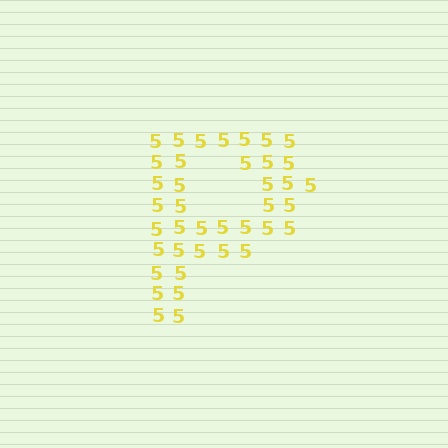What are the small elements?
The small elements are digit 5's.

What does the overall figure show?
The overall figure shows the letter P.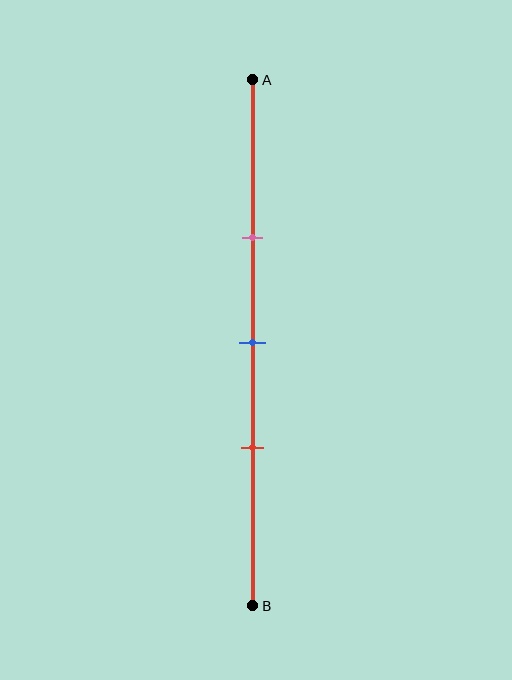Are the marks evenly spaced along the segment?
Yes, the marks are approximately evenly spaced.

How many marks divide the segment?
There are 3 marks dividing the segment.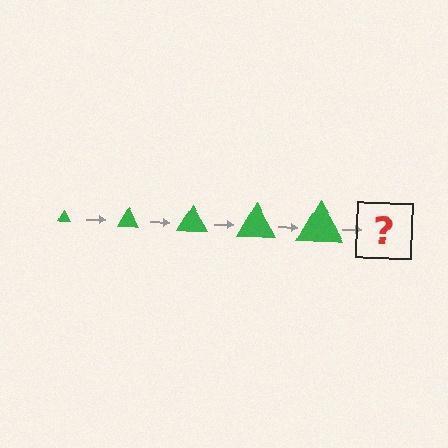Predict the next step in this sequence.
The next step is a green triangle, larger than the previous one.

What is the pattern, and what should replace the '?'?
The pattern is that the triangle gets progressively larger each step. The '?' should be a green triangle, larger than the previous one.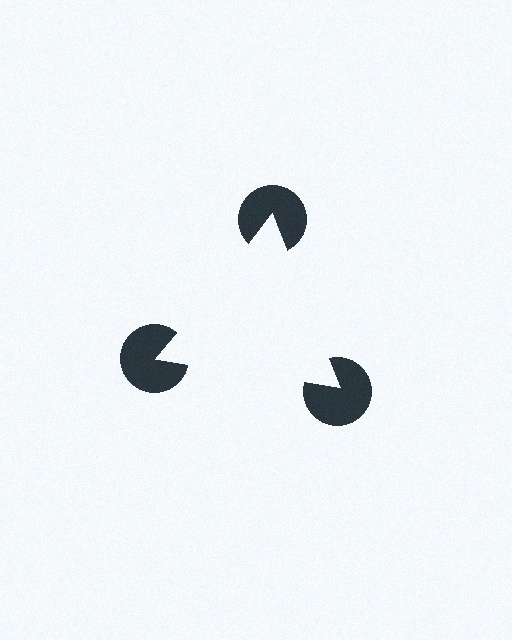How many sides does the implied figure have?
3 sides.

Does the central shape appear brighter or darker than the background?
It typically appears slightly brighter than the background, even though no actual brightness change is drawn.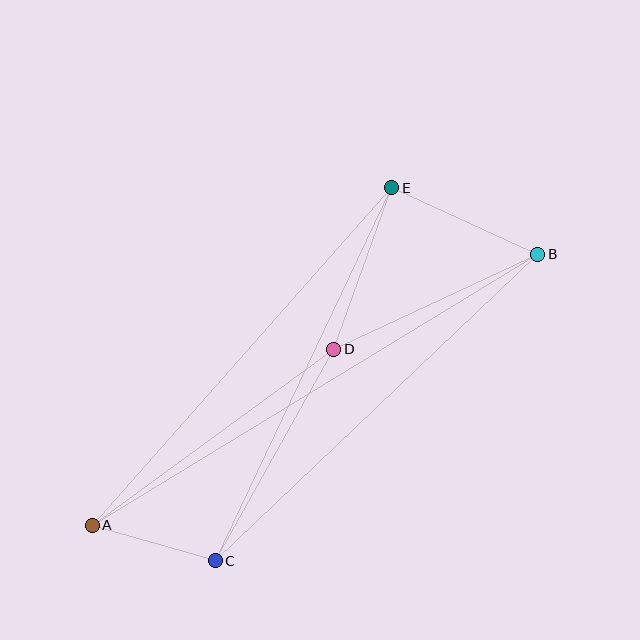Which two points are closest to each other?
Points A and C are closest to each other.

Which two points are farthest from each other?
Points A and B are farthest from each other.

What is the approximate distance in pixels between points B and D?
The distance between B and D is approximately 225 pixels.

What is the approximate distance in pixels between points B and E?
The distance between B and E is approximately 161 pixels.